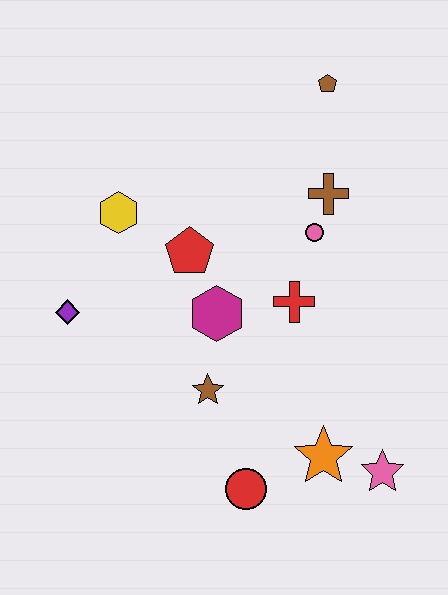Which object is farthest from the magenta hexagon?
The brown pentagon is farthest from the magenta hexagon.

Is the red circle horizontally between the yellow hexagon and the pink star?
Yes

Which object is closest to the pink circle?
The brown cross is closest to the pink circle.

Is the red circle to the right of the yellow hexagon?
Yes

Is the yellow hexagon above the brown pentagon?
No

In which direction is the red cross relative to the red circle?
The red cross is above the red circle.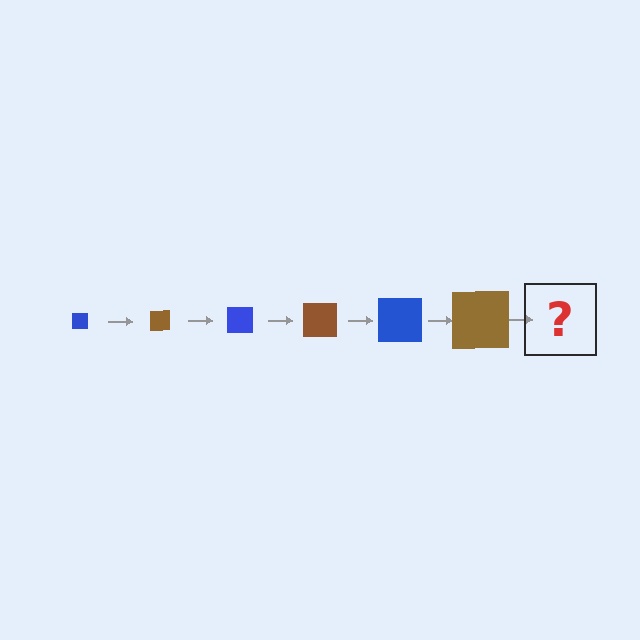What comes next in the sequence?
The next element should be a blue square, larger than the previous one.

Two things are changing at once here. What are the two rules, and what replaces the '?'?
The two rules are that the square grows larger each step and the color cycles through blue and brown. The '?' should be a blue square, larger than the previous one.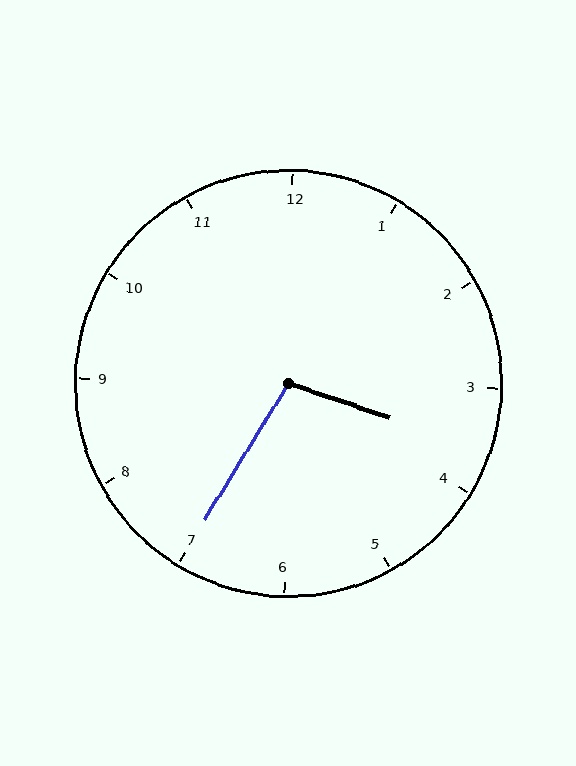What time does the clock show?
3:35.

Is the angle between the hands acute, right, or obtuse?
It is obtuse.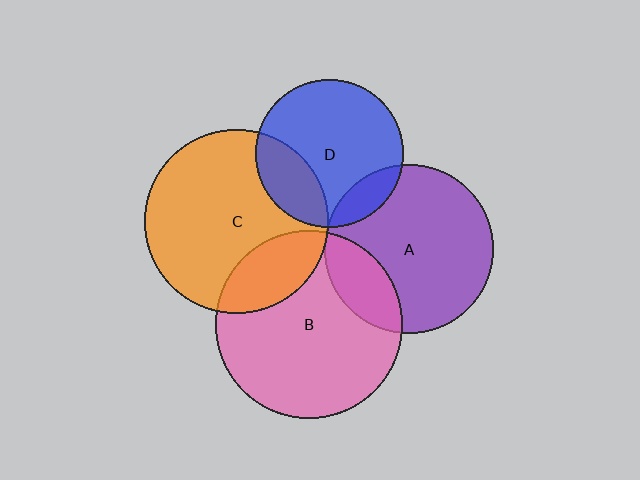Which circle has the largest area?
Circle B (pink).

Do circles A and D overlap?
Yes.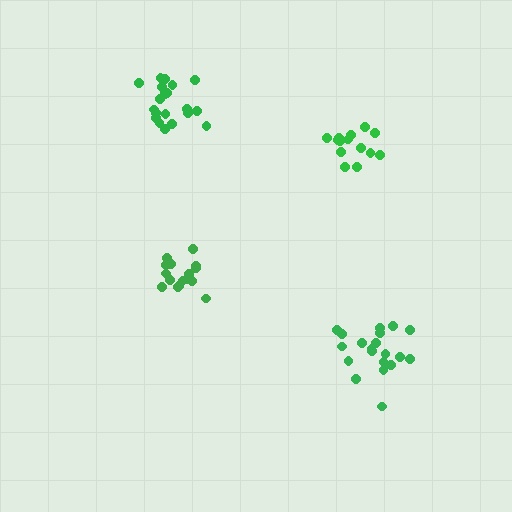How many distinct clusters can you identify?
There are 4 distinct clusters.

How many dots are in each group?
Group 1: 20 dots, Group 2: 14 dots, Group 3: 17 dots, Group 4: 20 dots (71 total).